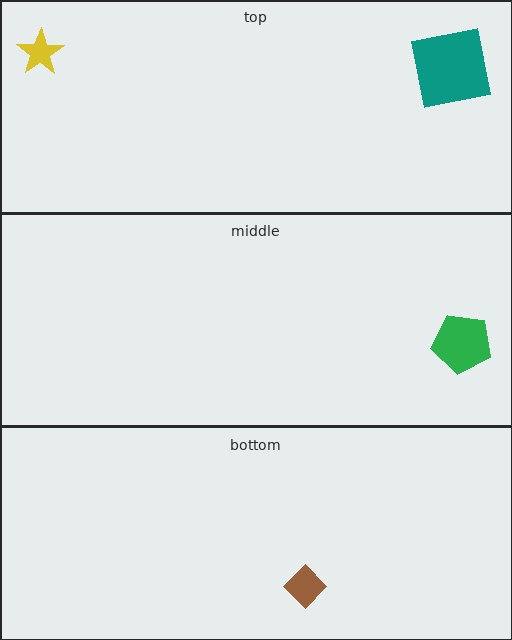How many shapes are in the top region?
2.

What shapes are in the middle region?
The green pentagon.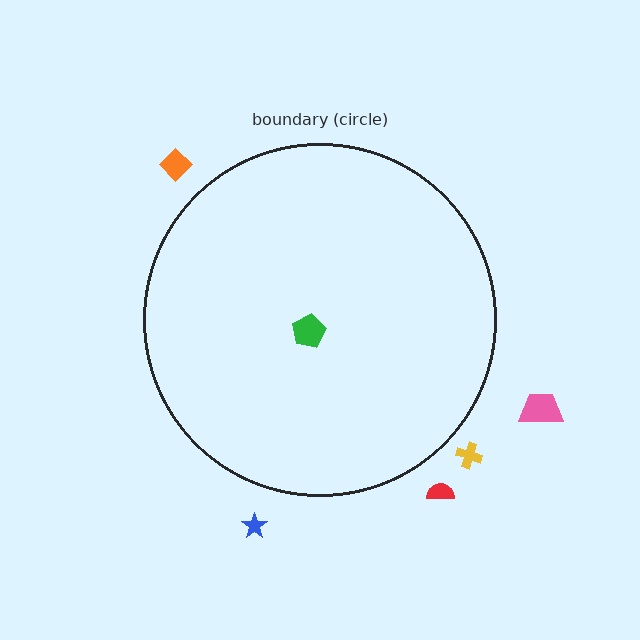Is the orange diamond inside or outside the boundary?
Outside.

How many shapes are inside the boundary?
1 inside, 5 outside.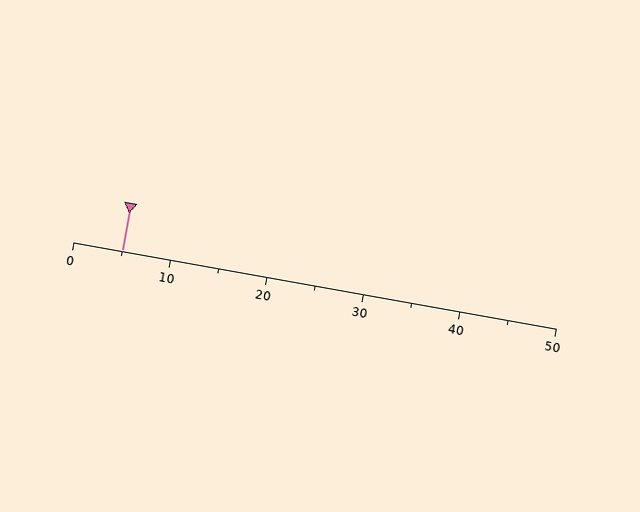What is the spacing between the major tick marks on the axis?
The major ticks are spaced 10 apart.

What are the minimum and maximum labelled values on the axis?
The axis runs from 0 to 50.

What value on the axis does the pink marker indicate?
The marker indicates approximately 5.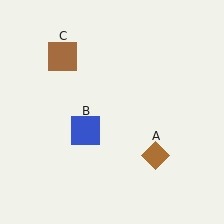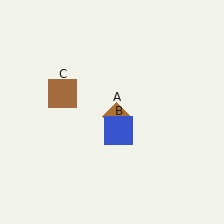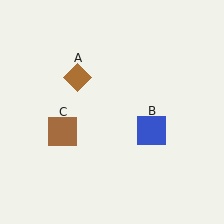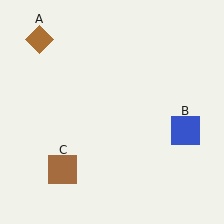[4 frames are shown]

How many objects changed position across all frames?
3 objects changed position: brown diamond (object A), blue square (object B), brown square (object C).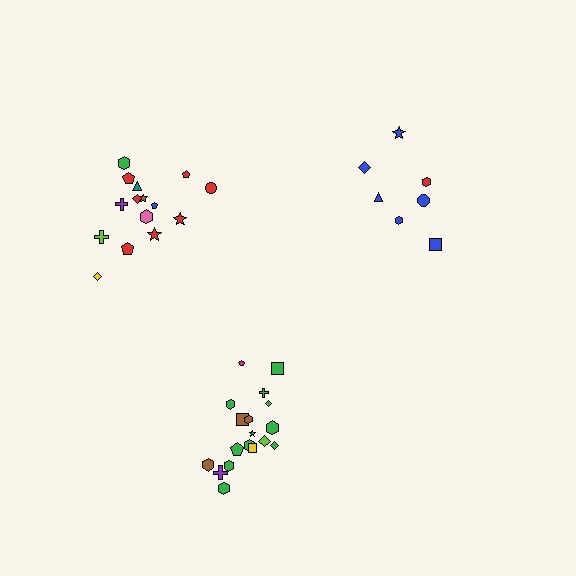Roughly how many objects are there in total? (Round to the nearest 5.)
Roughly 40 objects in total.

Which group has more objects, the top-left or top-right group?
The top-left group.